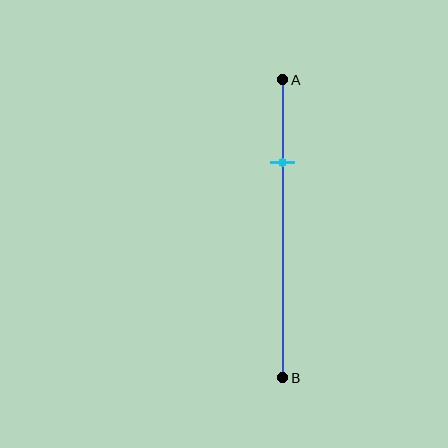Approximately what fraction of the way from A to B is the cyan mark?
The cyan mark is approximately 30% of the way from A to B.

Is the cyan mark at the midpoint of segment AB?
No, the mark is at about 30% from A, not at the 50% midpoint.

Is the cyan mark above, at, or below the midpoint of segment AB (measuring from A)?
The cyan mark is above the midpoint of segment AB.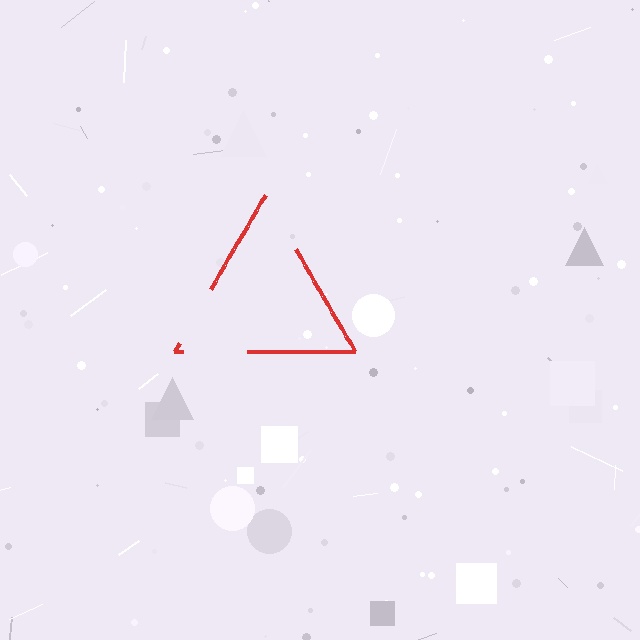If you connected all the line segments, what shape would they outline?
They would outline a triangle.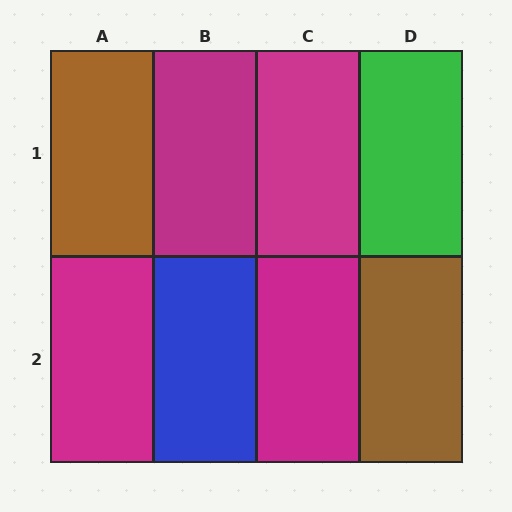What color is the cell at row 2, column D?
Brown.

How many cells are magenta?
4 cells are magenta.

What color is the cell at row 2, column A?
Magenta.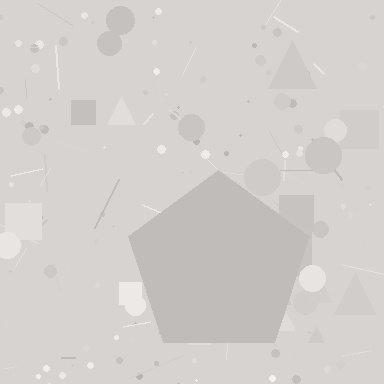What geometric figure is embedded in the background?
A pentagon is embedded in the background.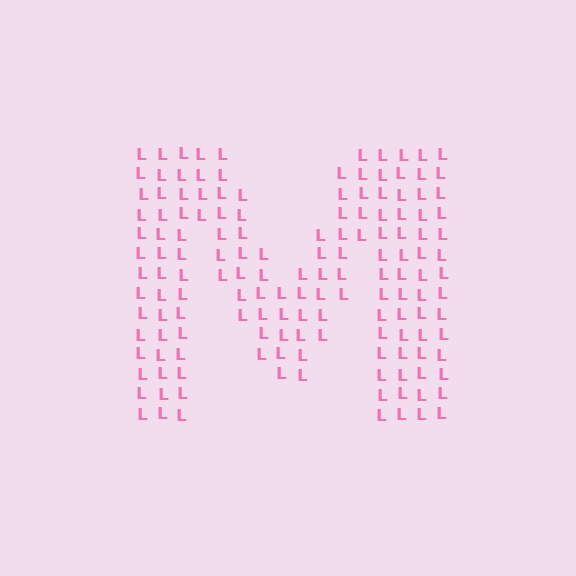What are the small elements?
The small elements are letter L's.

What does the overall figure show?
The overall figure shows the letter M.